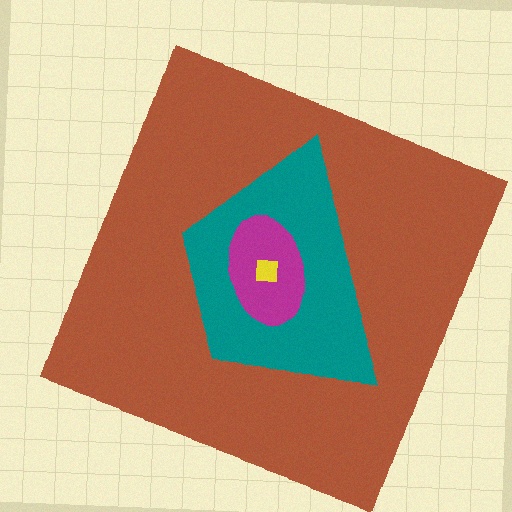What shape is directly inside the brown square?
The teal trapezoid.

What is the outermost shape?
The brown square.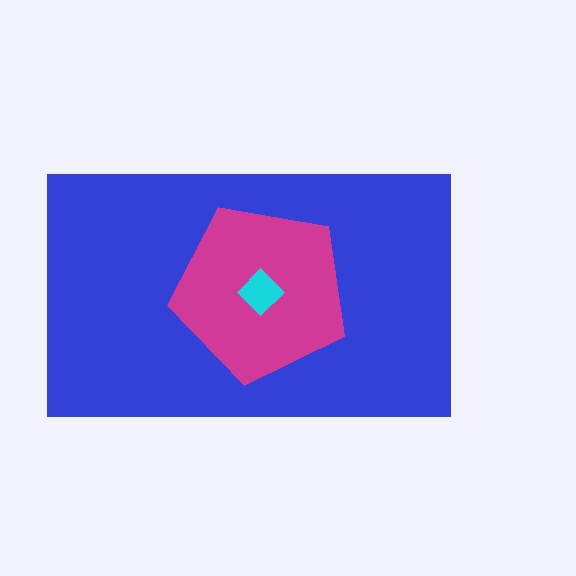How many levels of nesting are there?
3.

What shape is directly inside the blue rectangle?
The magenta pentagon.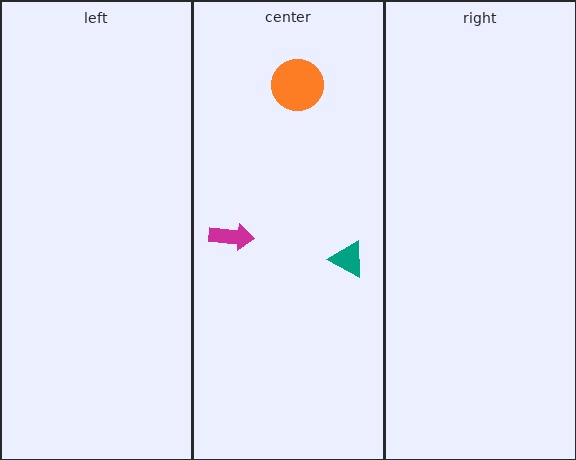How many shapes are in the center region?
3.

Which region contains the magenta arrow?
The center region.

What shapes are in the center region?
The teal triangle, the orange circle, the magenta arrow.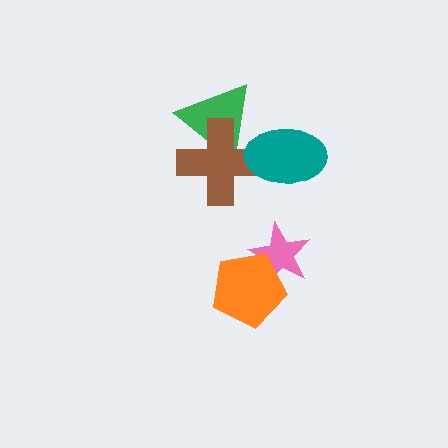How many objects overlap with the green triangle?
2 objects overlap with the green triangle.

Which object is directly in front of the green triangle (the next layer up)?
The brown cross is directly in front of the green triangle.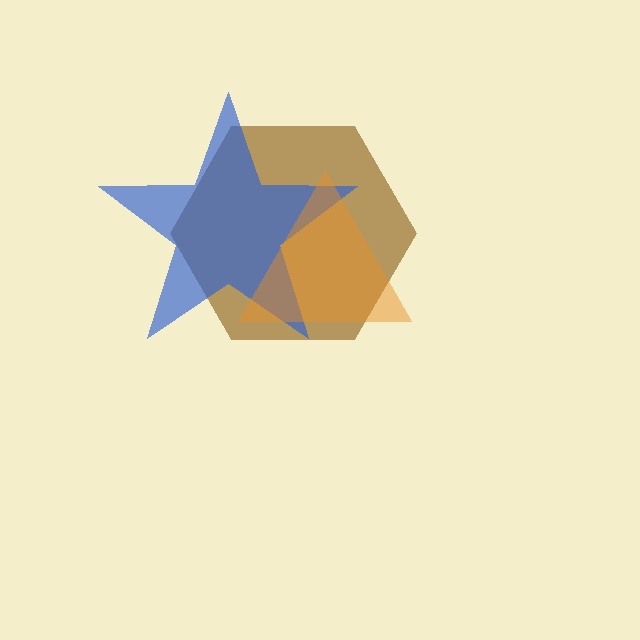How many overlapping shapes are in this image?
There are 3 overlapping shapes in the image.